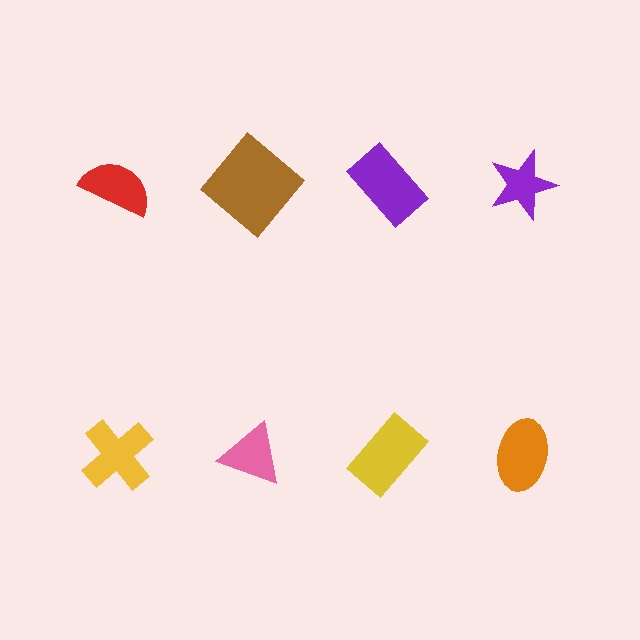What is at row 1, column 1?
A red semicircle.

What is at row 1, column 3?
A purple rectangle.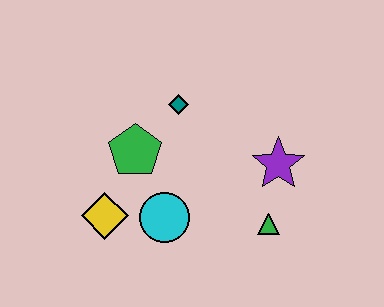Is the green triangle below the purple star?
Yes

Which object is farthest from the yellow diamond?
The purple star is farthest from the yellow diamond.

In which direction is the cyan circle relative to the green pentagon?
The cyan circle is below the green pentagon.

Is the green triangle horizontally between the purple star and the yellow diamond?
Yes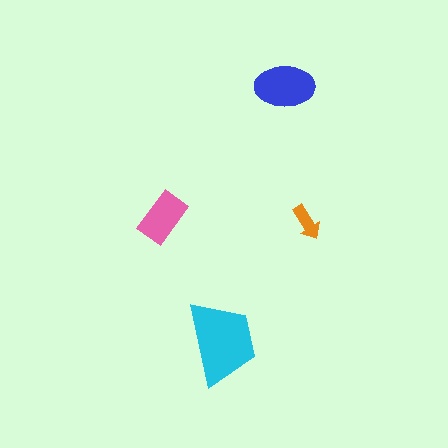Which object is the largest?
The cyan trapezoid.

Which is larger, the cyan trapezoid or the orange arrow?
The cyan trapezoid.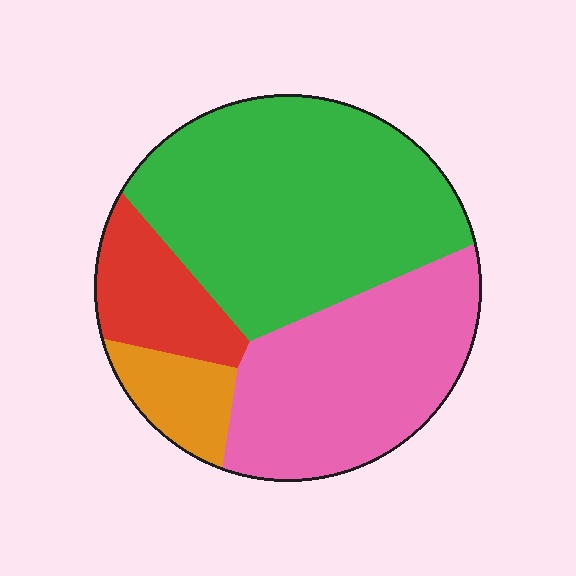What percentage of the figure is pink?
Pink covers 33% of the figure.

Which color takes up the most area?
Green, at roughly 45%.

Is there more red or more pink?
Pink.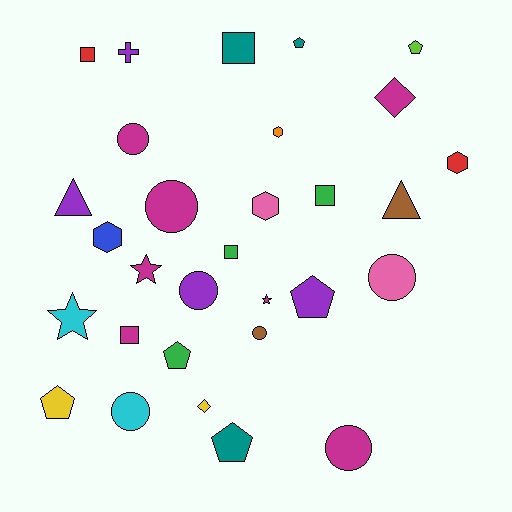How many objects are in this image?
There are 30 objects.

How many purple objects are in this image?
There are 4 purple objects.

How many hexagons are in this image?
There are 4 hexagons.